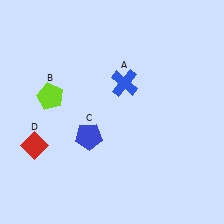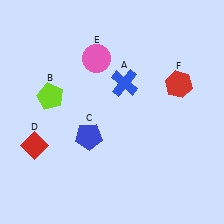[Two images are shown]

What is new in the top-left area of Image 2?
A pink circle (E) was added in the top-left area of Image 2.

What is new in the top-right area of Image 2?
A red hexagon (F) was added in the top-right area of Image 2.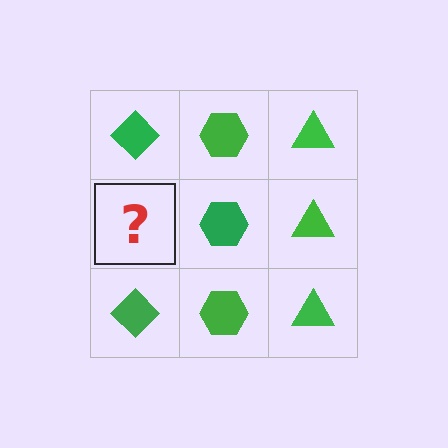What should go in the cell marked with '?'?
The missing cell should contain a green diamond.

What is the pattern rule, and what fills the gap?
The rule is that each column has a consistent shape. The gap should be filled with a green diamond.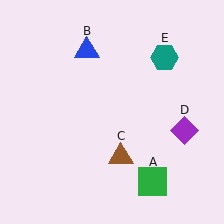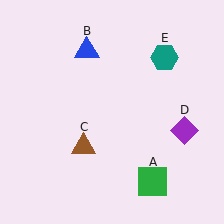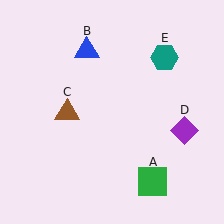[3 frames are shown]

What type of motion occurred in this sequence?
The brown triangle (object C) rotated clockwise around the center of the scene.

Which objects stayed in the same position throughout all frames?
Green square (object A) and blue triangle (object B) and purple diamond (object D) and teal hexagon (object E) remained stationary.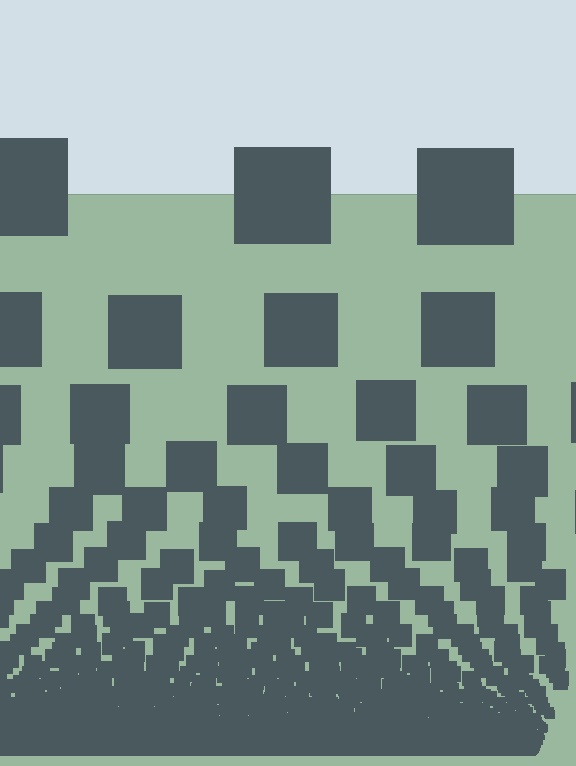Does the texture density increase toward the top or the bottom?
Density increases toward the bottom.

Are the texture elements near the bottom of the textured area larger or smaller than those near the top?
Smaller. The gradient is inverted — elements near the bottom are smaller and denser.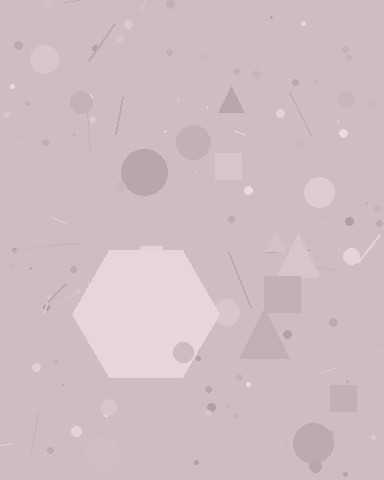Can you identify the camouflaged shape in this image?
The camouflaged shape is a hexagon.